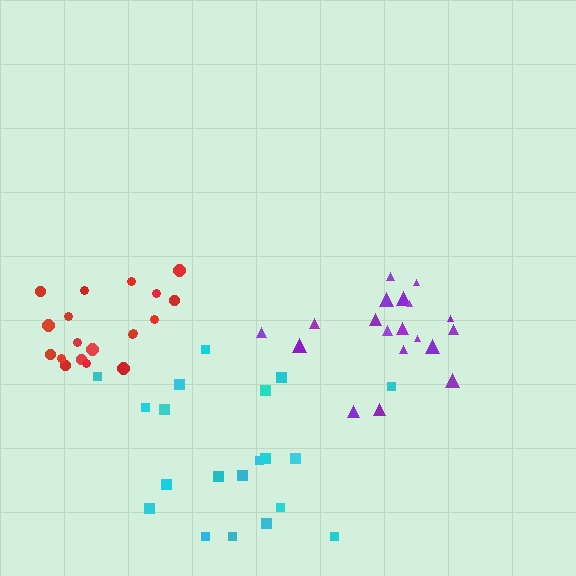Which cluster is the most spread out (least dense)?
Cyan.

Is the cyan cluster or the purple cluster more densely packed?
Purple.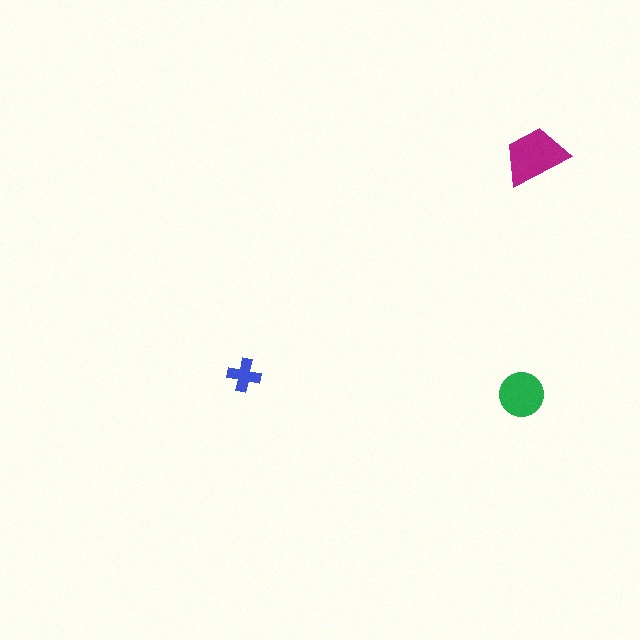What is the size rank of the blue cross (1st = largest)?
3rd.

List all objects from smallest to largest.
The blue cross, the green circle, the magenta trapezoid.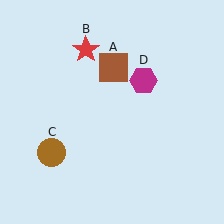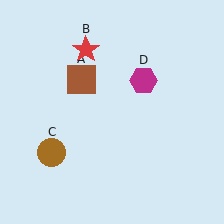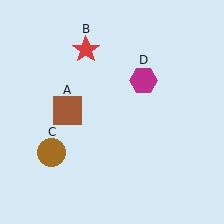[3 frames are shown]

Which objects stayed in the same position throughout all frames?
Red star (object B) and brown circle (object C) and magenta hexagon (object D) remained stationary.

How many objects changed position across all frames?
1 object changed position: brown square (object A).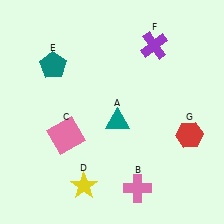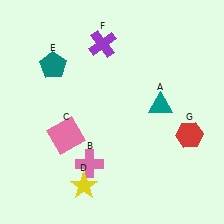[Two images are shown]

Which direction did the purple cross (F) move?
The purple cross (F) moved left.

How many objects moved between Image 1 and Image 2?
3 objects moved between the two images.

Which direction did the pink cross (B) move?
The pink cross (B) moved left.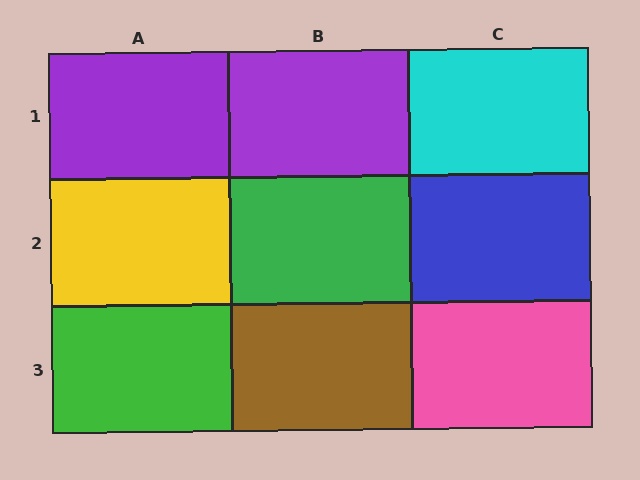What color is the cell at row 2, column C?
Blue.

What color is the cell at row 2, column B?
Green.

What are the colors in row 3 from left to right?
Green, brown, pink.